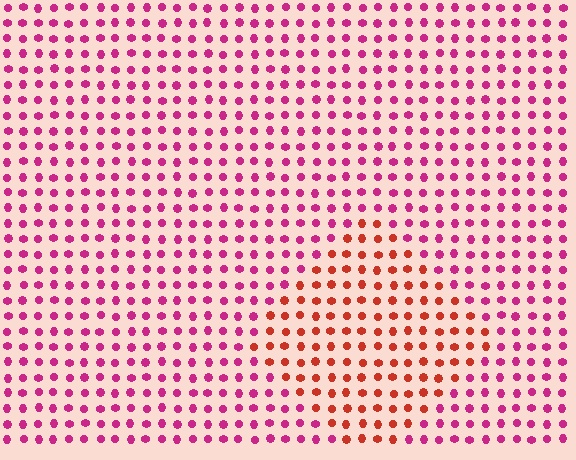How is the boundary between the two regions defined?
The boundary is defined purely by a slight shift in hue (about 42 degrees). Spacing, size, and orientation are identical on both sides.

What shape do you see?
I see a diamond.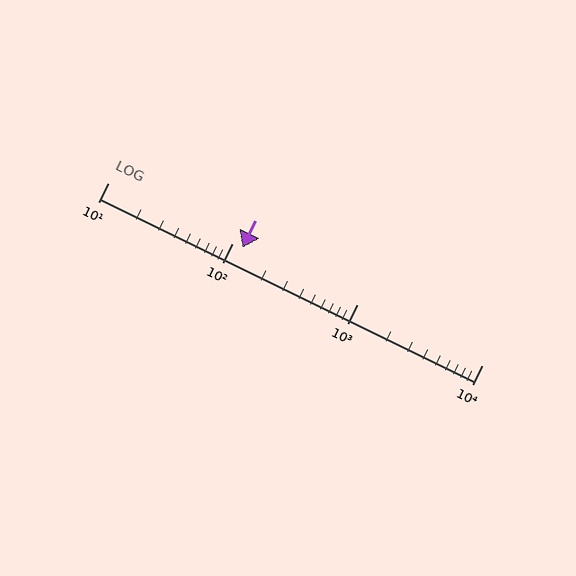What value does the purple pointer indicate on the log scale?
The pointer indicates approximately 120.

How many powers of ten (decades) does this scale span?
The scale spans 3 decades, from 10 to 10000.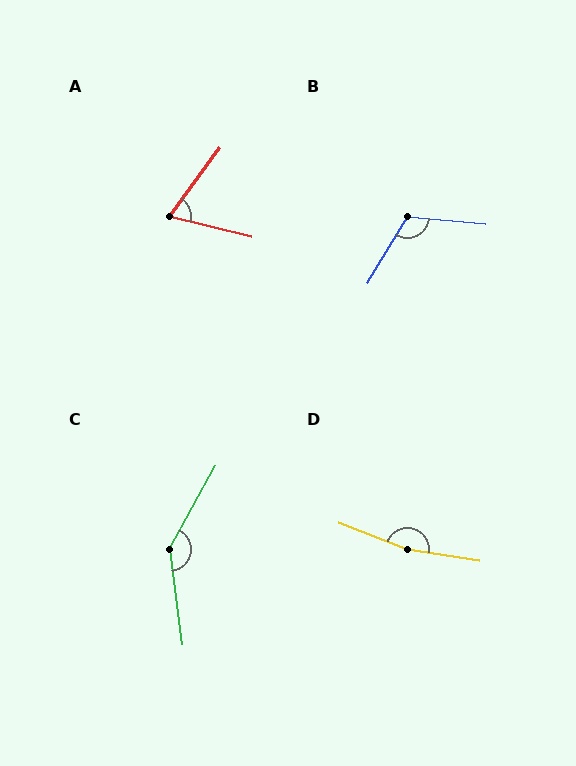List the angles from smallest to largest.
A (68°), B (116°), C (144°), D (167°).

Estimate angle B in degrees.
Approximately 116 degrees.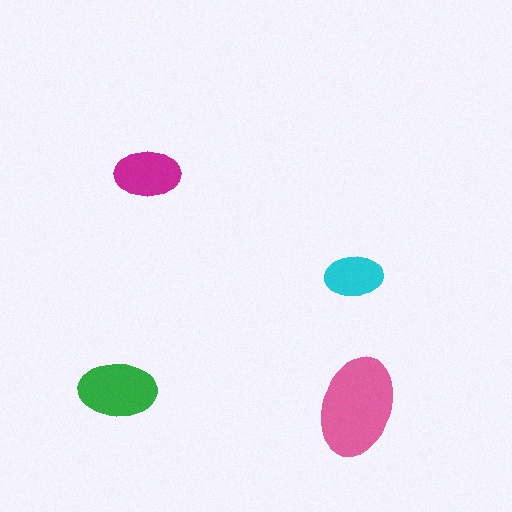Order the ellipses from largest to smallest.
the pink one, the green one, the magenta one, the cyan one.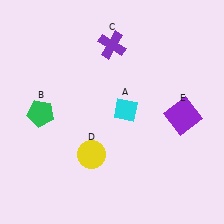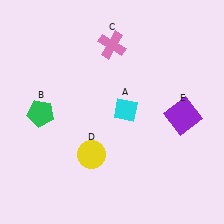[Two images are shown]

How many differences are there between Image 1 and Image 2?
There is 1 difference between the two images.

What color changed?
The cross (C) changed from purple in Image 1 to pink in Image 2.